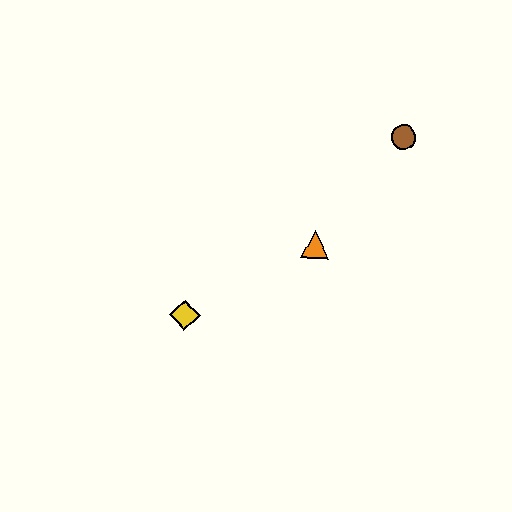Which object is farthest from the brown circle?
The yellow diamond is farthest from the brown circle.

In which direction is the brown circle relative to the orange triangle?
The brown circle is above the orange triangle.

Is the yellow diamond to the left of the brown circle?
Yes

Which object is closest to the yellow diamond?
The orange triangle is closest to the yellow diamond.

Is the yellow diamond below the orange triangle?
Yes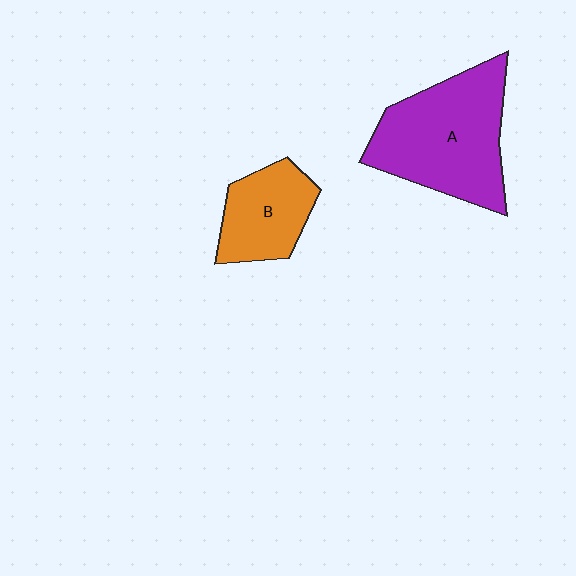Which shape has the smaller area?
Shape B (orange).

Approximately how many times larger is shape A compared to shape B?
Approximately 1.8 times.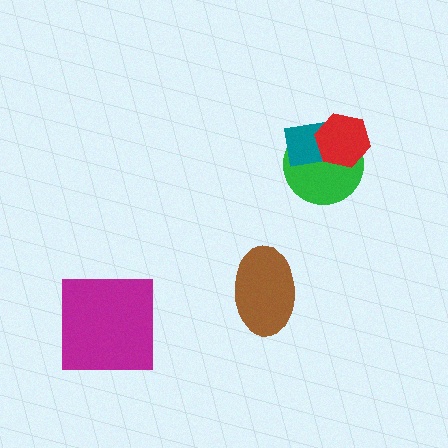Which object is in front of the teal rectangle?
The red hexagon is in front of the teal rectangle.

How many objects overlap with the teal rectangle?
2 objects overlap with the teal rectangle.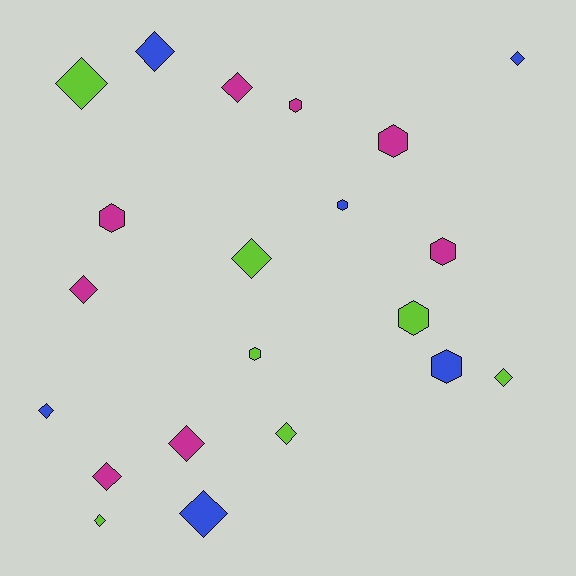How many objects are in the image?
There are 21 objects.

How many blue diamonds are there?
There are 4 blue diamonds.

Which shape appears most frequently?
Diamond, with 13 objects.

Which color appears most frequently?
Magenta, with 8 objects.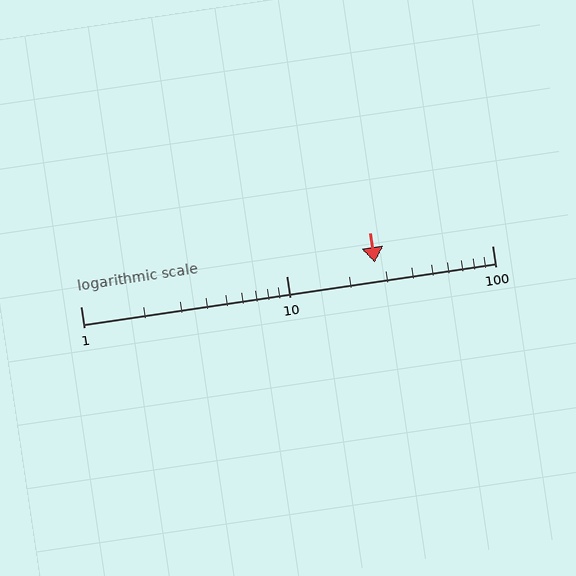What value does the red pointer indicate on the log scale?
The pointer indicates approximately 27.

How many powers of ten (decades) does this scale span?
The scale spans 2 decades, from 1 to 100.